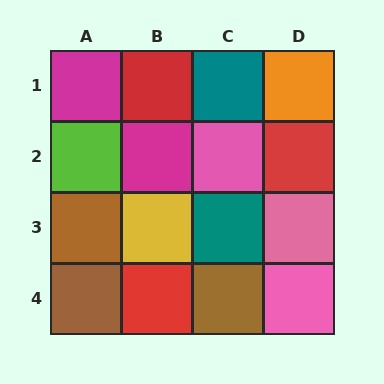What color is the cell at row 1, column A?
Magenta.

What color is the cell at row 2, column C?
Pink.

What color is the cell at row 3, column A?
Brown.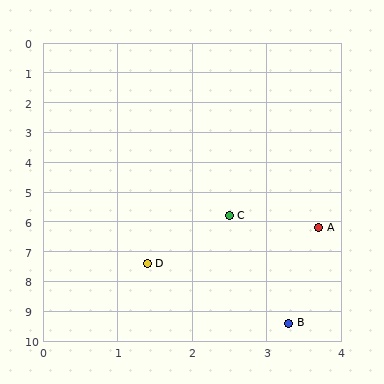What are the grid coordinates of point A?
Point A is at approximately (3.7, 6.2).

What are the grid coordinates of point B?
Point B is at approximately (3.3, 9.4).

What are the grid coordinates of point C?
Point C is at approximately (2.5, 5.8).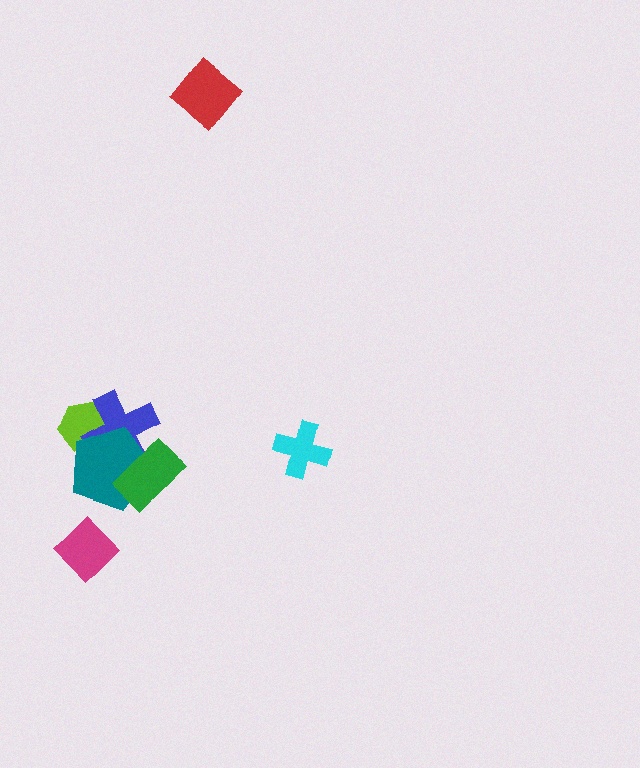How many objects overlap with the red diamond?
0 objects overlap with the red diamond.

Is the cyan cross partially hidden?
No, no other shape covers it.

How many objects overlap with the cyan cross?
0 objects overlap with the cyan cross.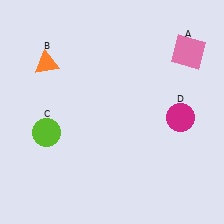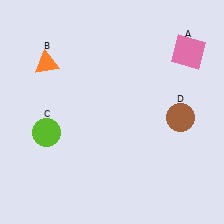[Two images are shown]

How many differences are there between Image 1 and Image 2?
There is 1 difference between the two images.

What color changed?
The circle (D) changed from magenta in Image 1 to brown in Image 2.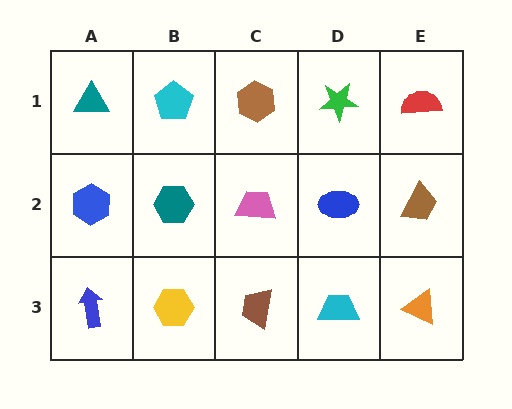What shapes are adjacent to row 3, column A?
A blue hexagon (row 2, column A), a yellow hexagon (row 3, column B).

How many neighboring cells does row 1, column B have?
3.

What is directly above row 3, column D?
A blue ellipse.